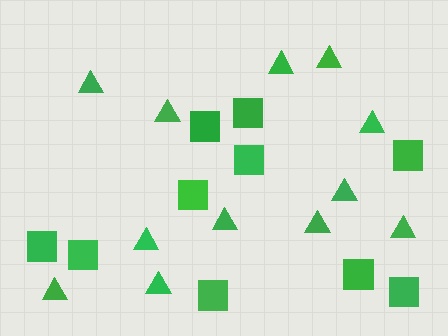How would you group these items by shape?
There are 2 groups: one group of triangles (12) and one group of squares (10).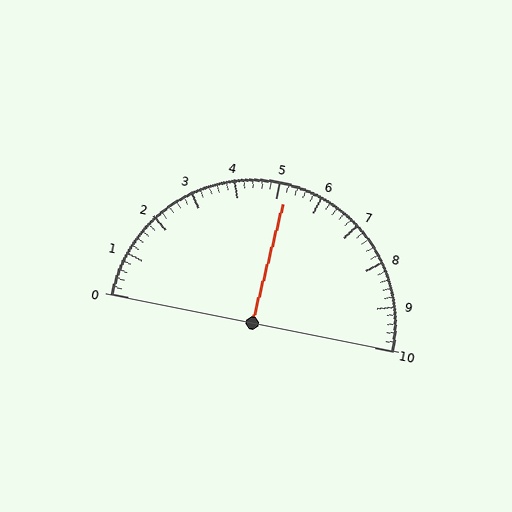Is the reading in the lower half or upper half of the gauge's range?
The reading is in the upper half of the range (0 to 10).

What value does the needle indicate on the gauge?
The needle indicates approximately 5.2.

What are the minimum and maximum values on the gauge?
The gauge ranges from 0 to 10.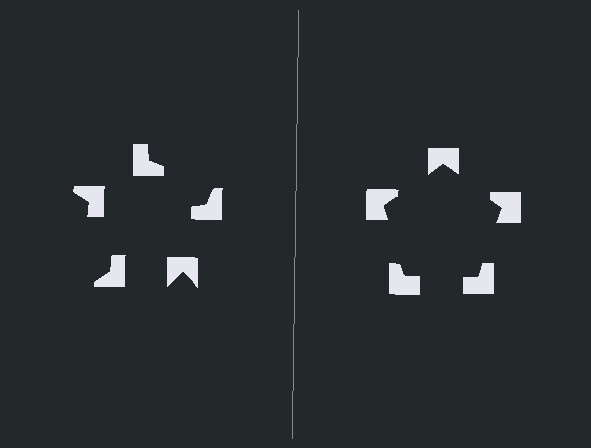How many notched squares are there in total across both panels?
10 — 5 on each side.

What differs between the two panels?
The notched squares are positioned identically on both sides; only the wedge orientations differ. On the right they align to a pentagon; on the left they are misaligned.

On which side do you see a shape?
An illusory pentagon appears on the right side. On the left side the wedge cuts are rotated, so no coherent shape forms.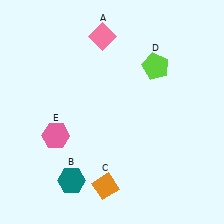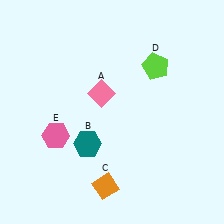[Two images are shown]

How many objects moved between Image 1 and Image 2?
2 objects moved between the two images.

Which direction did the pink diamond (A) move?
The pink diamond (A) moved down.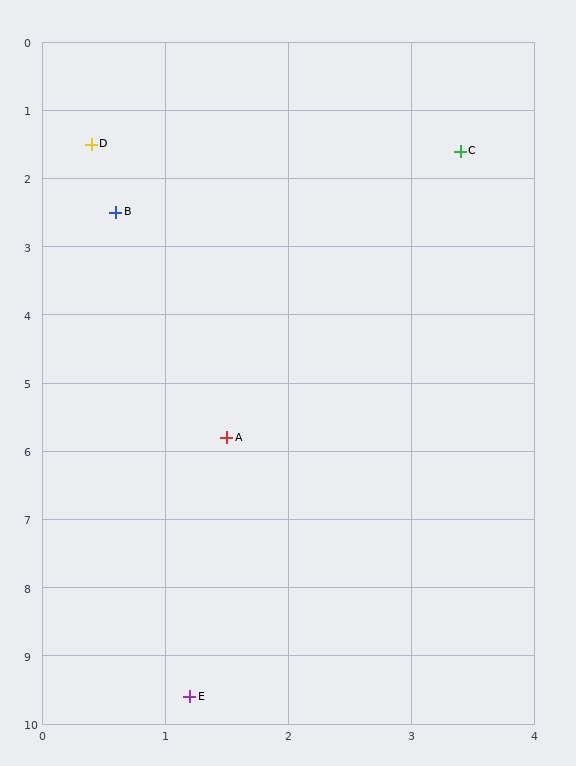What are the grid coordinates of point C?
Point C is at approximately (3.4, 1.6).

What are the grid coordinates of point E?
Point E is at approximately (1.2, 9.6).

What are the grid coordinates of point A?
Point A is at approximately (1.5, 5.8).